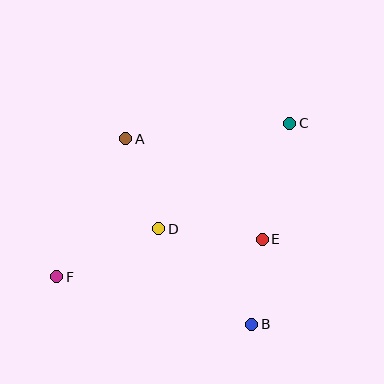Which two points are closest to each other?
Points B and E are closest to each other.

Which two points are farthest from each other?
Points C and F are farthest from each other.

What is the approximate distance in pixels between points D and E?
The distance between D and E is approximately 104 pixels.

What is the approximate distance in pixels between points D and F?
The distance between D and F is approximately 113 pixels.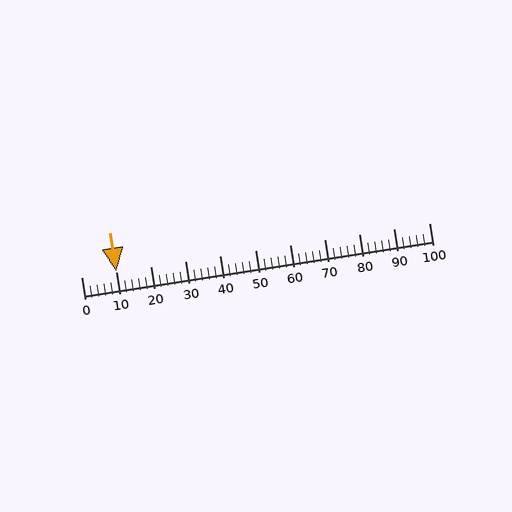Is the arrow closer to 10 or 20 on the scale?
The arrow is closer to 10.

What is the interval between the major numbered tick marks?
The major tick marks are spaced 10 units apart.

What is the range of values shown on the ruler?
The ruler shows values from 0 to 100.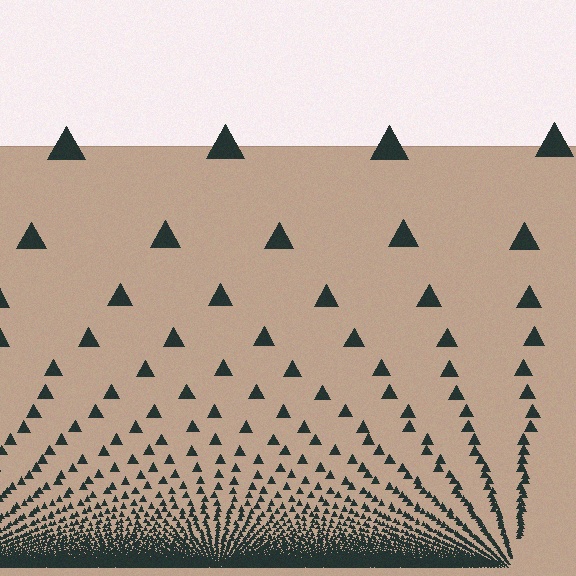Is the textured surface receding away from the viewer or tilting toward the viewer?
The surface appears to tilt toward the viewer. Texture elements get larger and sparser toward the top.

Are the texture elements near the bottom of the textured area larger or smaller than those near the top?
Smaller. The gradient is inverted — elements near the bottom are smaller and denser.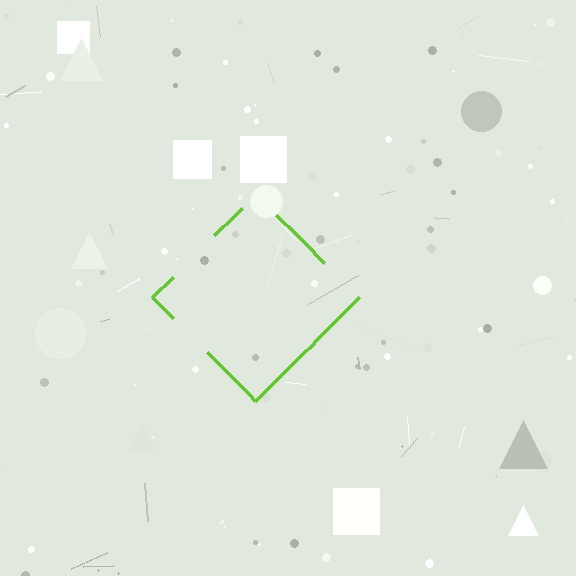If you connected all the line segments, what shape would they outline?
They would outline a diamond.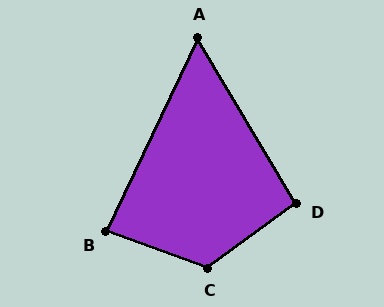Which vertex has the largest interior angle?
C, at approximately 124 degrees.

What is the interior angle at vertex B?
Approximately 85 degrees (acute).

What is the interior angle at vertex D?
Approximately 95 degrees (obtuse).